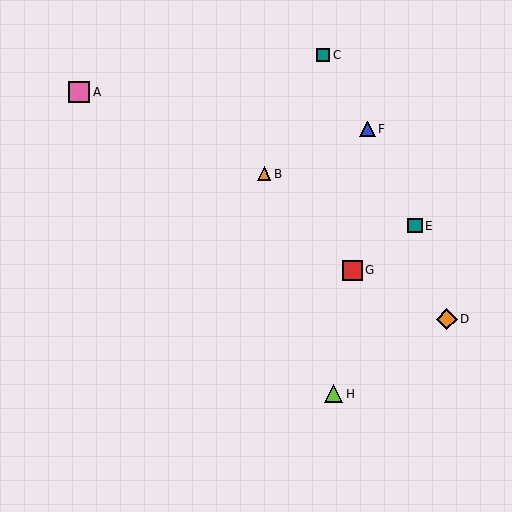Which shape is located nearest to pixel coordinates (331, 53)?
The teal square (labeled C) at (323, 55) is nearest to that location.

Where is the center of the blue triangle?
The center of the blue triangle is at (368, 129).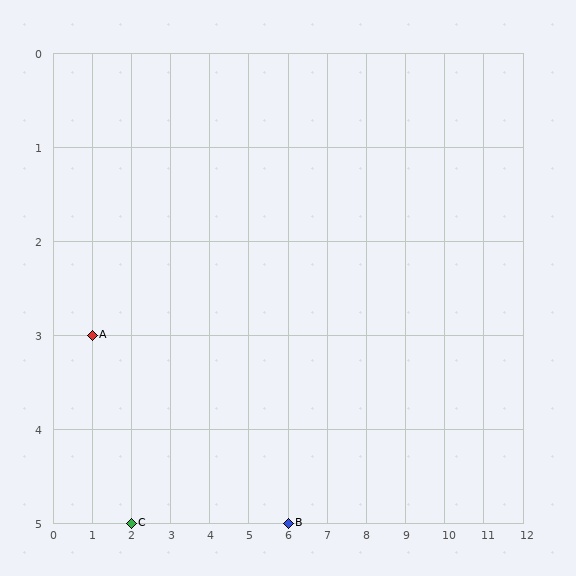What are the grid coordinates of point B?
Point B is at grid coordinates (6, 5).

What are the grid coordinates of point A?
Point A is at grid coordinates (1, 3).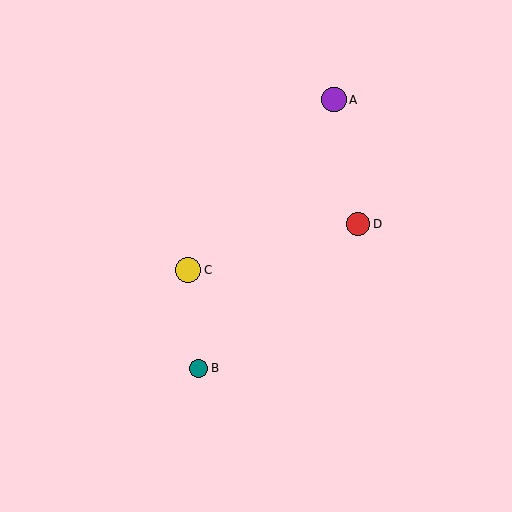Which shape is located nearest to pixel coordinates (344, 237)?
The red circle (labeled D) at (358, 224) is nearest to that location.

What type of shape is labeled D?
Shape D is a red circle.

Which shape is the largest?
The yellow circle (labeled C) is the largest.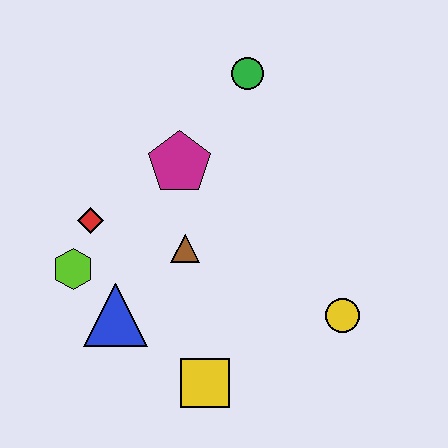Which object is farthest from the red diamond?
The yellow circle is farthest from the red diamond.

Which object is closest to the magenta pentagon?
The brown triangle is closest to the magenta pentagon.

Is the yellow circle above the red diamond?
No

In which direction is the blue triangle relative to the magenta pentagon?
The blue triangle is below the magenta pentagon.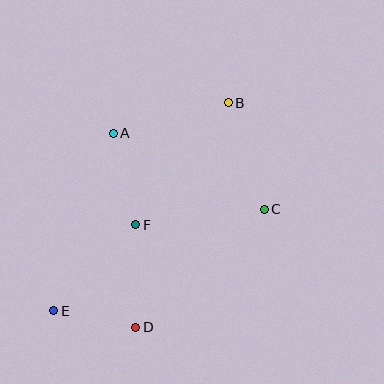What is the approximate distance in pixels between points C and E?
The distance between C and E is approximately 234 pixels.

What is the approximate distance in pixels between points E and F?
The distance between E and F is approximately 119 pixels.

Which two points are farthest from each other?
Points B and E are farthest from each other.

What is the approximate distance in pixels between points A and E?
The distance between A and E is approximately 187 pixels.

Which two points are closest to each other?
Points D and E are closest to each other.